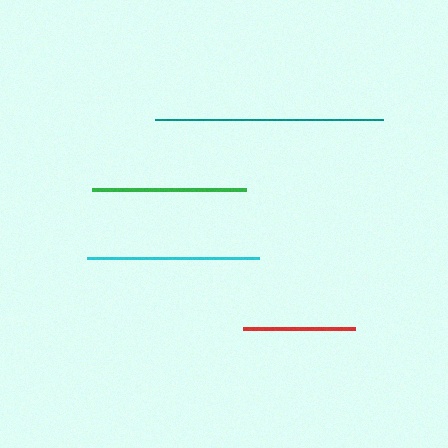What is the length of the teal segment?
The teal segment is approximately 229 pixels long.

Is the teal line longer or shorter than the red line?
The teal line is longer than the red line.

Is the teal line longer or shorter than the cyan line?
The teal line is longer than the cyan line.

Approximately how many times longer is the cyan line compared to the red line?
The cyan line is approximately 1.5 times the length of the red line.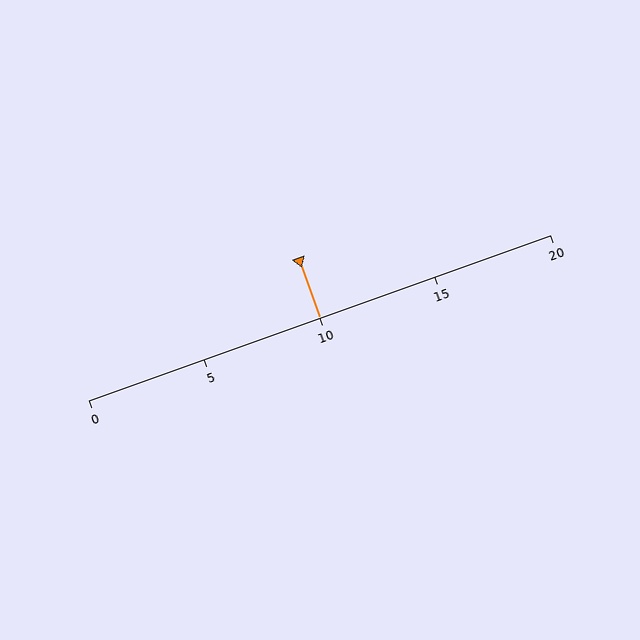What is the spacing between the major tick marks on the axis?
The major ticks are spaced 5 apart.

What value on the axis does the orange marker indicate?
The marker indicates approximately 10.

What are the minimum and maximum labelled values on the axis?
The axis runs from 0 to 20.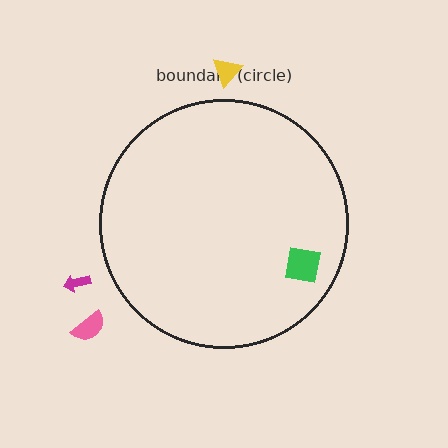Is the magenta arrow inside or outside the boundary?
Outside.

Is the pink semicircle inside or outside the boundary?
Outside.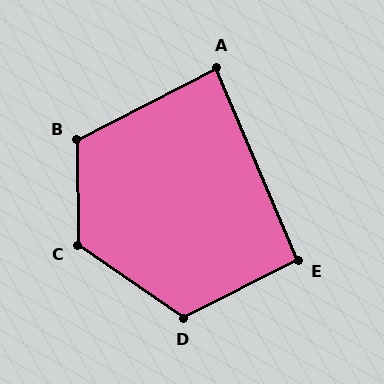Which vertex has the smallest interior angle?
A, at approximately 86 degrees.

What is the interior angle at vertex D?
Approximately 119 degrees (obtuse).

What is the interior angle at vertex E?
Approximately 94 degrees (approximately right).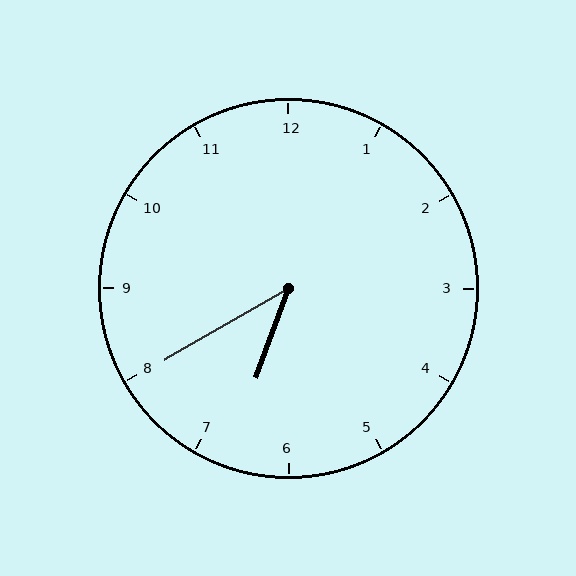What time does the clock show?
6:40.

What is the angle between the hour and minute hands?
Approximately 40 degrees.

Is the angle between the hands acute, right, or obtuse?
It is acute.